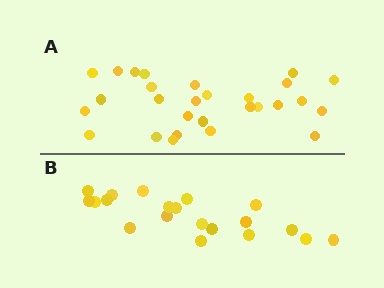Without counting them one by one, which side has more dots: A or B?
Region A (the top region) has more dots.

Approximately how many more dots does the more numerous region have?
Region A has roughly 8 or so more dots than region B.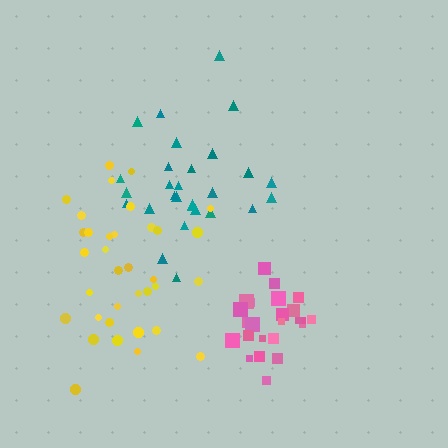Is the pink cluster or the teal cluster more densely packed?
Pink.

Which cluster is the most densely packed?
Pink.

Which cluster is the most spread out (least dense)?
Teal.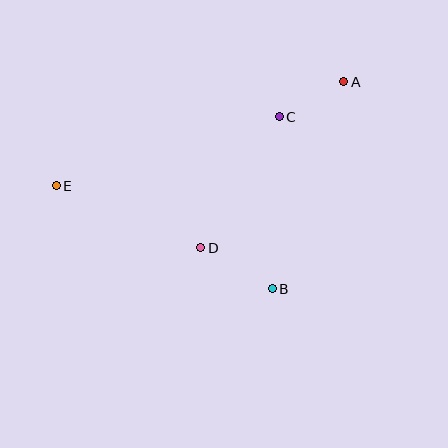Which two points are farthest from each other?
Points A and E are farthest from each other.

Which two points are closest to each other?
Points A and C are closest to each other.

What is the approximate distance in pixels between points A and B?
The distance between A and B is approximately 219 pixels.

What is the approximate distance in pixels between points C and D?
The distance between C and D is approximately 153 pixels.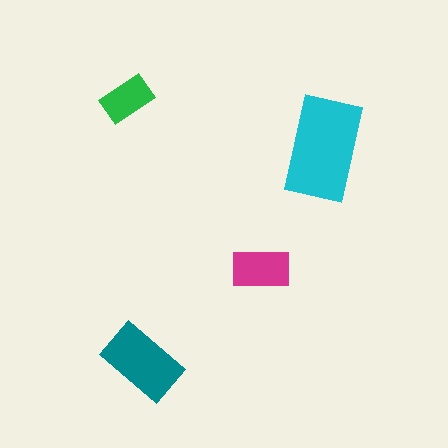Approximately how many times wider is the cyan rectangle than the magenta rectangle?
About 2 times wider.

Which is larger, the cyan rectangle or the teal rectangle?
The cyan one.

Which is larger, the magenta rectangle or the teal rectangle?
The teal one.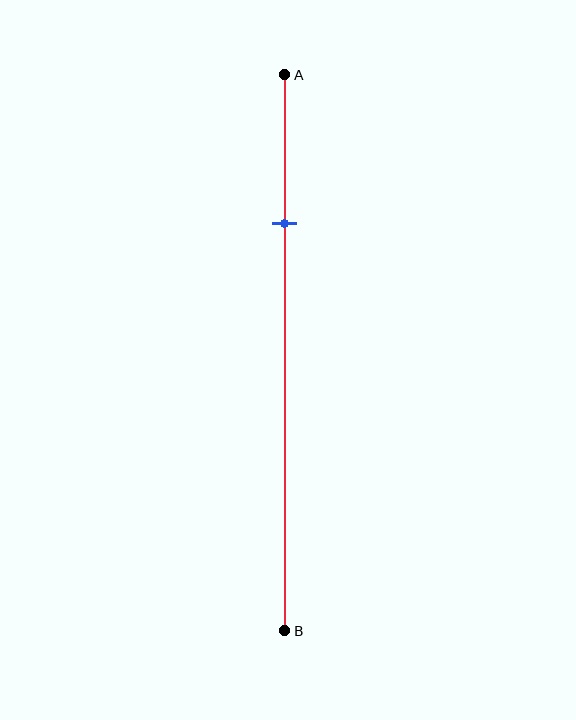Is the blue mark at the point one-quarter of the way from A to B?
Yes, the mark is approximately at the one-quarter point.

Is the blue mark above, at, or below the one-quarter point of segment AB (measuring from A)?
The blue mark is approximately at the one-quarter point of segment AB.